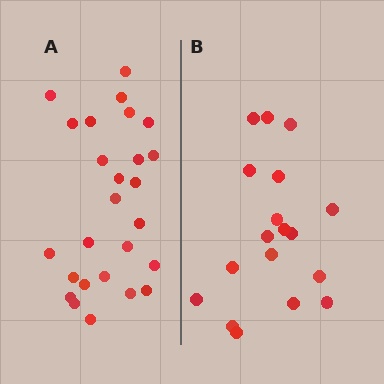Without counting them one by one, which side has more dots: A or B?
Region A (the left region) has more dots.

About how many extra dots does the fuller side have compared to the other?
Region A has roughly 8 or so more dots than region B.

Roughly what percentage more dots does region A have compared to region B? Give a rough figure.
About 45% more.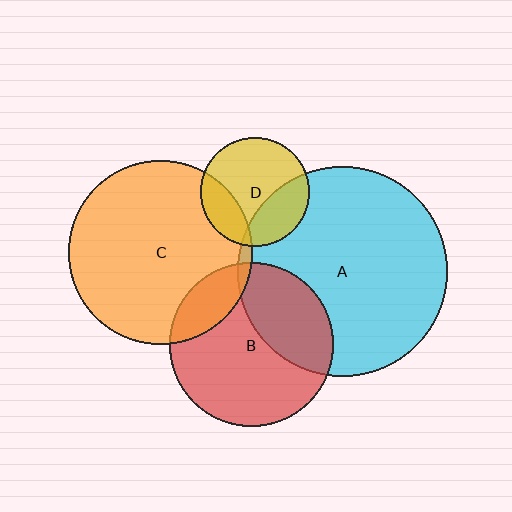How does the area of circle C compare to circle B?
Approximately 1.3 times.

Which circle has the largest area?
Circle A (cyan).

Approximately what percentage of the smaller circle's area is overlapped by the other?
Approximately 35%.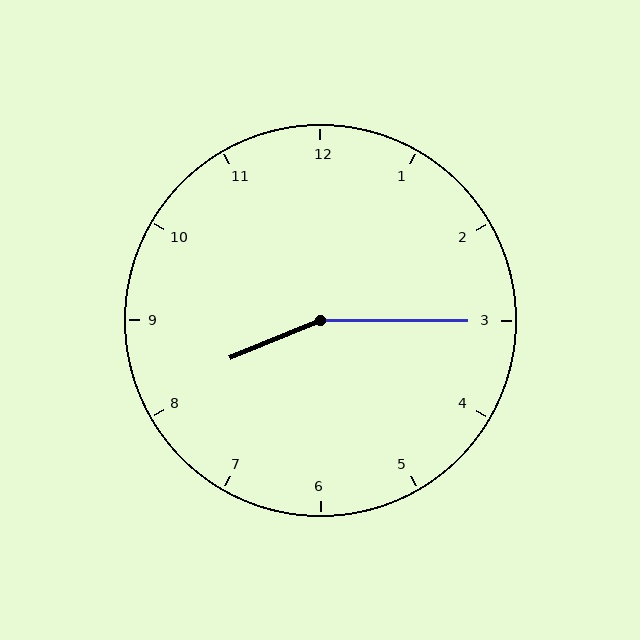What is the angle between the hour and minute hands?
Approximately 158 degrees.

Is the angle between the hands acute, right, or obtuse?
It is obtuse.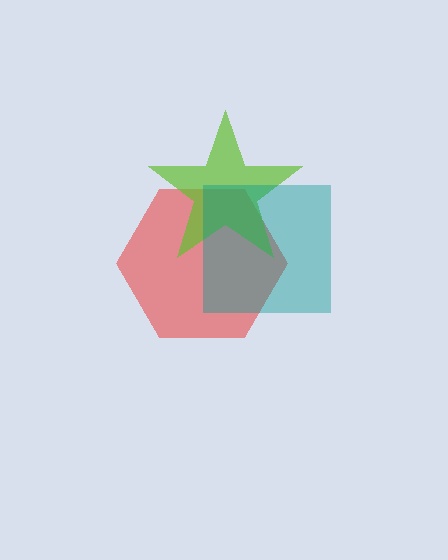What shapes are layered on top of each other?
The layered shapes are: a red hexagon, a lime star, a teal square.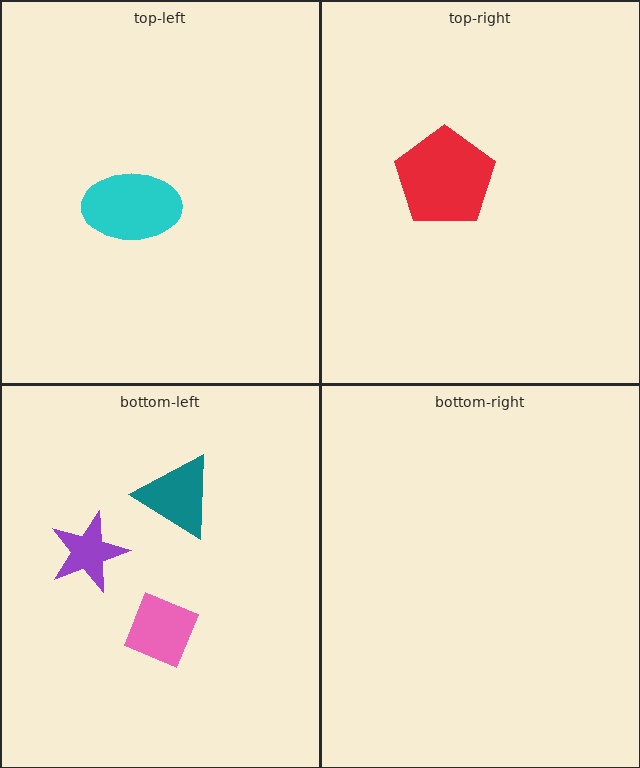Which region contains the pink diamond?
The bottom-left region.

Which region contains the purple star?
The bottom-left region.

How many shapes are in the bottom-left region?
3.